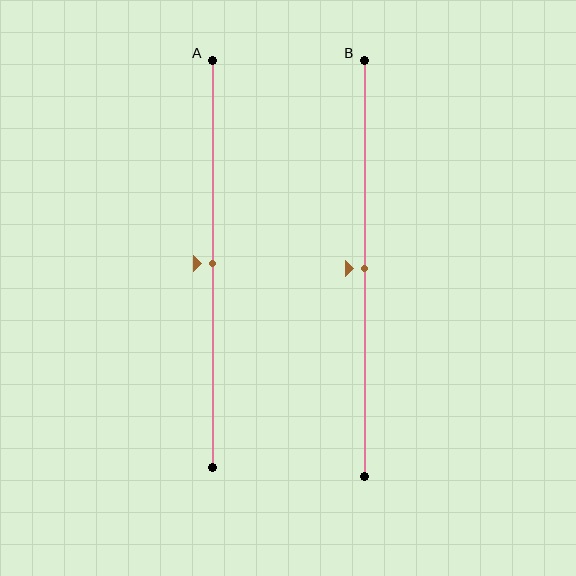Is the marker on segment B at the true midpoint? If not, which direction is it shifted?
Yes, the marker on segment B is at the true midpoint.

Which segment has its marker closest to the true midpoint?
Segment A has its marker closest to the true midpoint.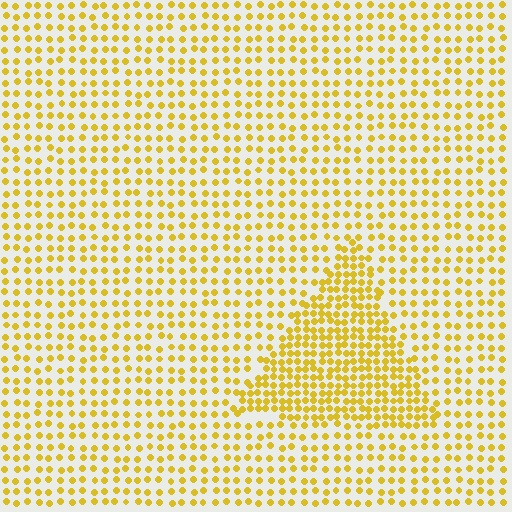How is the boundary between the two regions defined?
The boundary is defined by a change in element density (approximately 1.9x ratio). All elements are the same color, size, and shape.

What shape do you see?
I see a triangle.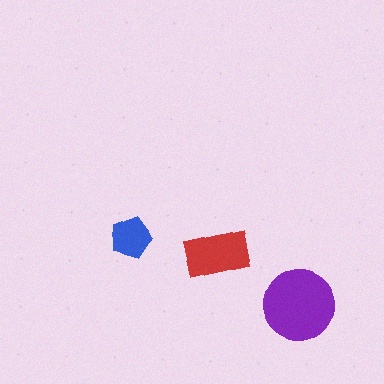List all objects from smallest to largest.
The blue pentagon, the red rectangle, the purple circle.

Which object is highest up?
The blue pentagon is topmost.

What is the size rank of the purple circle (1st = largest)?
1st.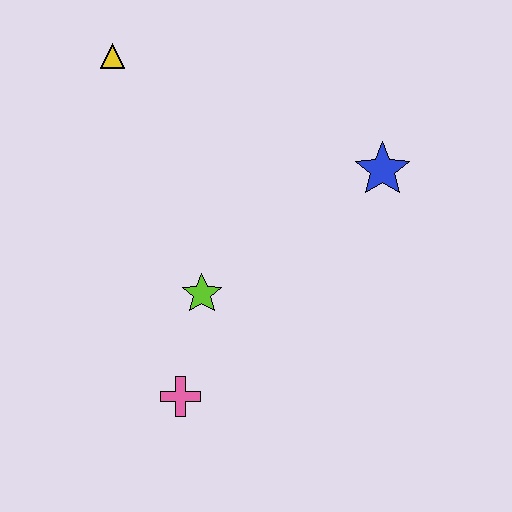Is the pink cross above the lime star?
No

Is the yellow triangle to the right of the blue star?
No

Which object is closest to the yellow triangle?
The lime star is closest to the yellow triangle.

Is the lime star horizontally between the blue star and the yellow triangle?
Yes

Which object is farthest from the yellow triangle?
The pink cross is farthest from the yellow triangle.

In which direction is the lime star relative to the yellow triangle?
The lime star is below the yellow triangle.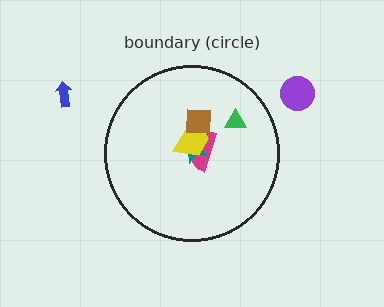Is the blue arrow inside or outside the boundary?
Outside.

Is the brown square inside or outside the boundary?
Inside.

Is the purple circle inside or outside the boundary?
Outside.